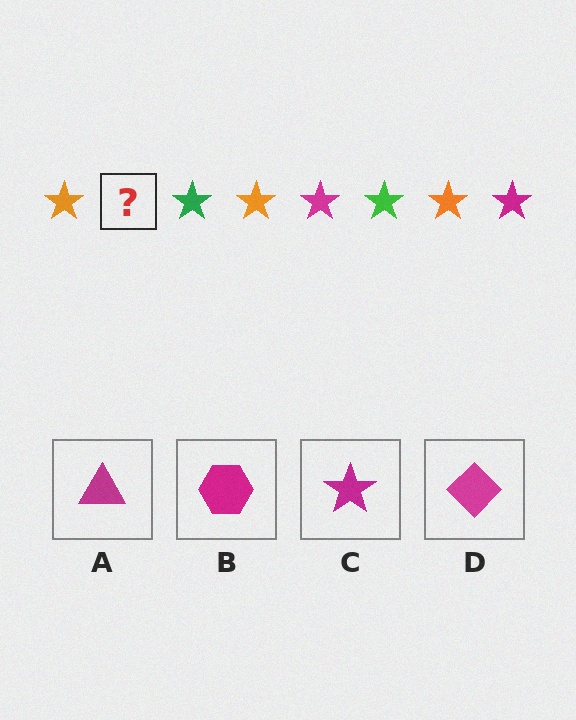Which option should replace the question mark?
Option C.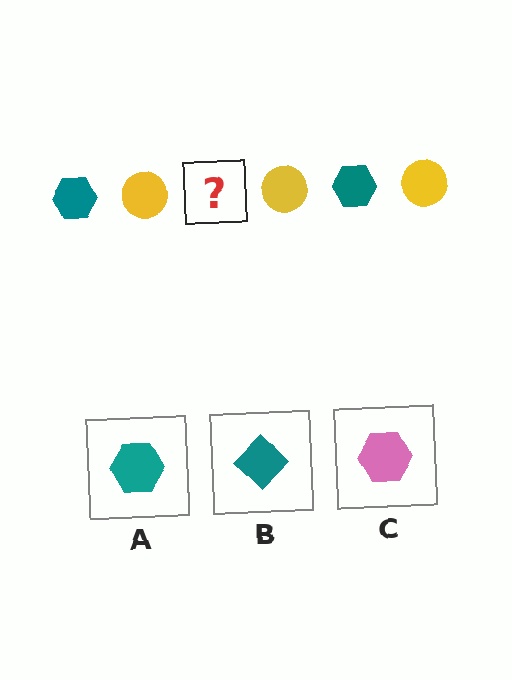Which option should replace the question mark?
Option A.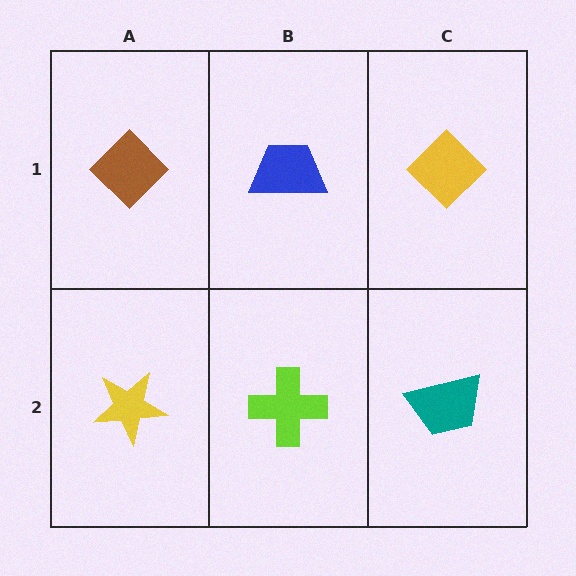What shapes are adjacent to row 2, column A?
A brown diamond (row 1, column A), a lime cross (row 2, column B).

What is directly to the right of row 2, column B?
A teal trapezoid.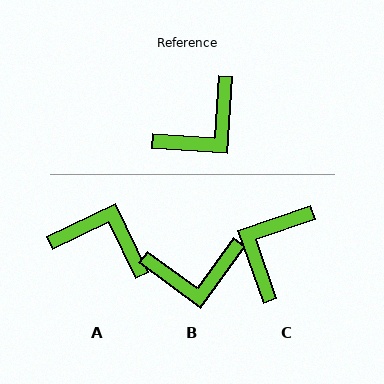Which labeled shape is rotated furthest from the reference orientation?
C, about 157 degrees away.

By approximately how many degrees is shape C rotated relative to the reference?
Approximately 157 degrees clockwise.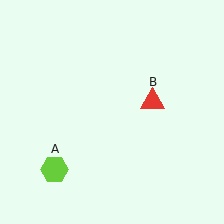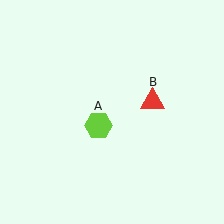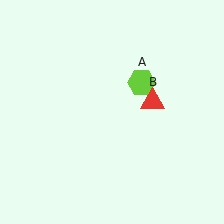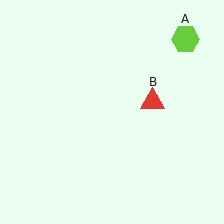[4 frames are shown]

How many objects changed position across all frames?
1 object changed position: lime hexagon (object A).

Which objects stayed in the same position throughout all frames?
Red triangle (object B) remained stationary.